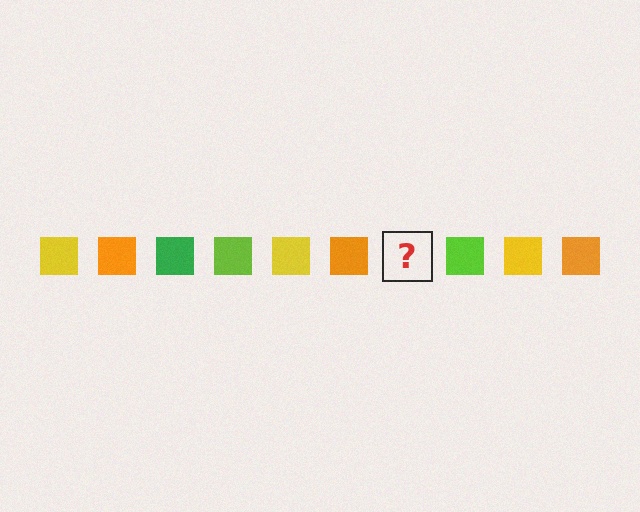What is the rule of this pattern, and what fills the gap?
The rule is that the pattern cycles through yellow, orange, green, lime squares. The gap should be filled with a green square.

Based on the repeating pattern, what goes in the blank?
The blank should be a green square.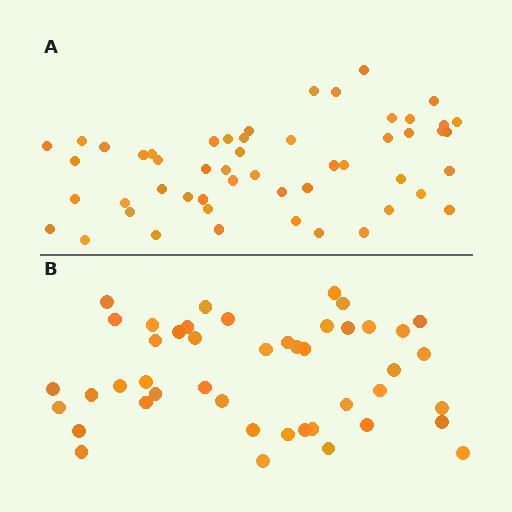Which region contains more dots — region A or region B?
Region A (the top region) has more dots.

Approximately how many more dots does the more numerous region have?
Region A has roughly 8 or so more dots than region B.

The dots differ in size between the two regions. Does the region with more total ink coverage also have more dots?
No. Region B has more total ink coverage because its dots are larger, but region A actually contains more individual dots. Total area can be misleading — the number of items is what matters here.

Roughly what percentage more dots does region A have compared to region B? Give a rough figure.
About 15% more.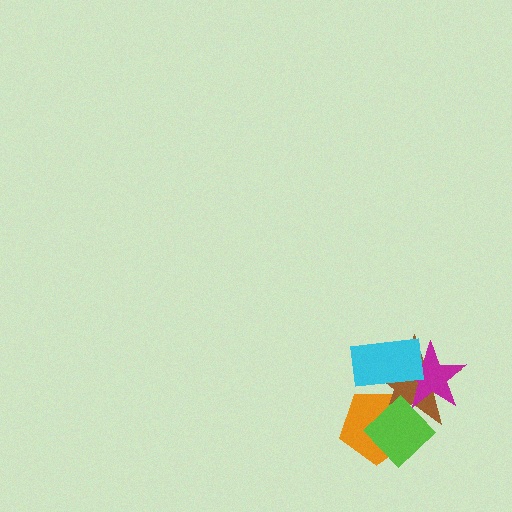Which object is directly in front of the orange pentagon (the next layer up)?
The brown star is directly in front of the orange pentagon.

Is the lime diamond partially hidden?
No, no other shape covers it.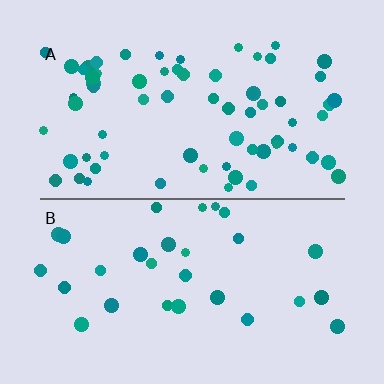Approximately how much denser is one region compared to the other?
Approximately 2.3× — region A over region B.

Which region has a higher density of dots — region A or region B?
A (the top).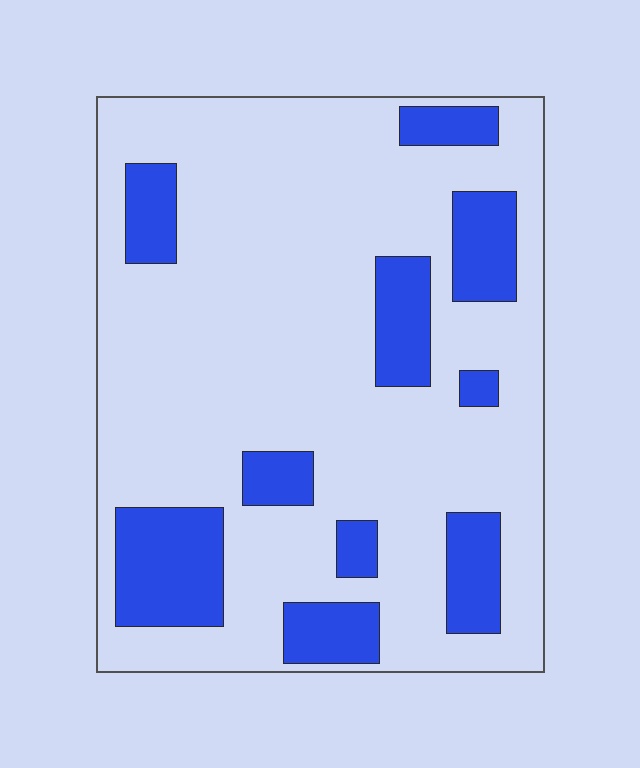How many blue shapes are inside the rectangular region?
10.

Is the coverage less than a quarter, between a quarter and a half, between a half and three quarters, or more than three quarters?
Less than a quarter.